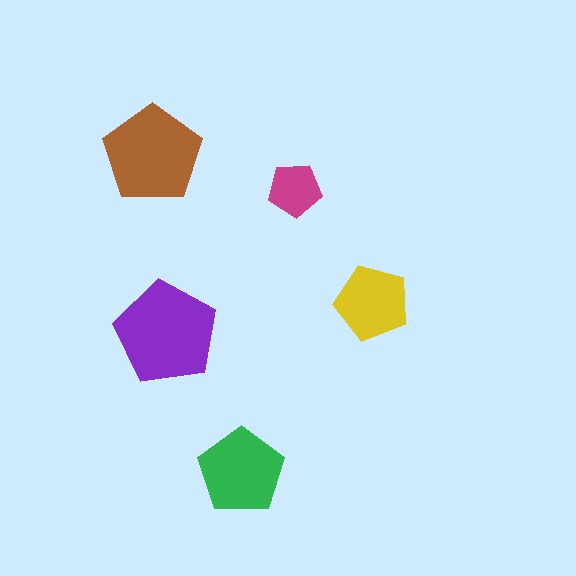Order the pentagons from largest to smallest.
the purple one, the brown one, the green one, the yellow one, the magenta one.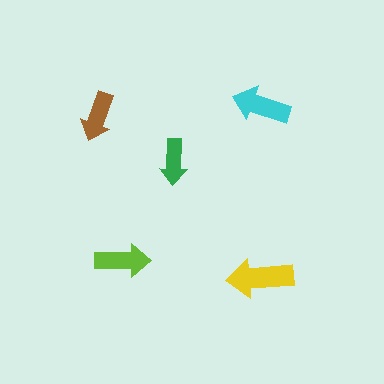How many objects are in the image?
There are 5 objects in the image.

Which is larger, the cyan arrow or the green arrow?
The cyan one.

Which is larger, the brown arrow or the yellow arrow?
The yellow one.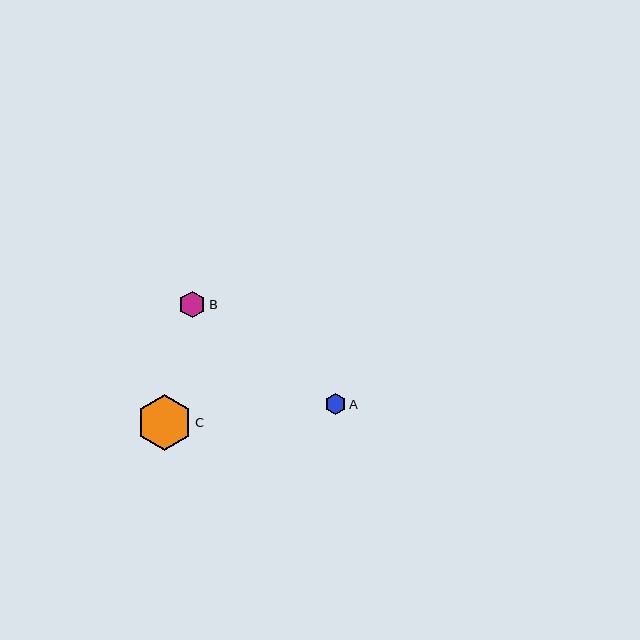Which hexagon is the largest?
Hexagon C is the largest with a size of approximately 56 pixels.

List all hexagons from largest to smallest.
From largest to smallest: C, B, A.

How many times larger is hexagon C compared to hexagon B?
Hexagon C is approximately 2.1 times the size of hexagon B.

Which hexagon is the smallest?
Hexagon A is the smallest with a size of approximately 21 pixels.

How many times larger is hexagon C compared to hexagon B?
Hexagon C is approximately 2.1 times the size of hexagon B.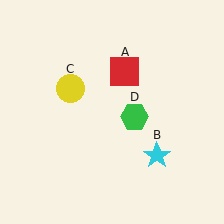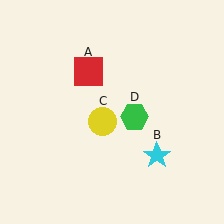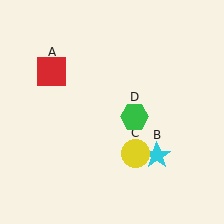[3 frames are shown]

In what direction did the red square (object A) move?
The red square (object A) moved left.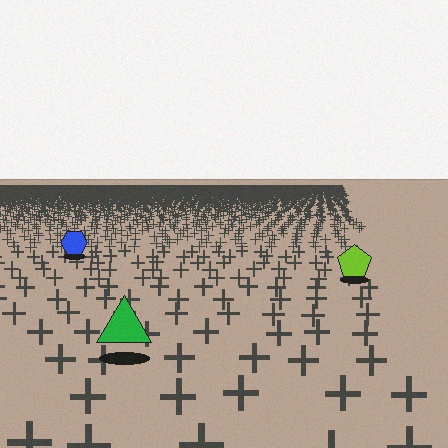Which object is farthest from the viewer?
The blue hexagon is farthest from the viewer. It appears smaller and the ground texture around it is denser.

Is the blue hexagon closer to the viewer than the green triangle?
No. The green triangle is closer — you can tell from the texture gradient: the ground texture is coarser near it.